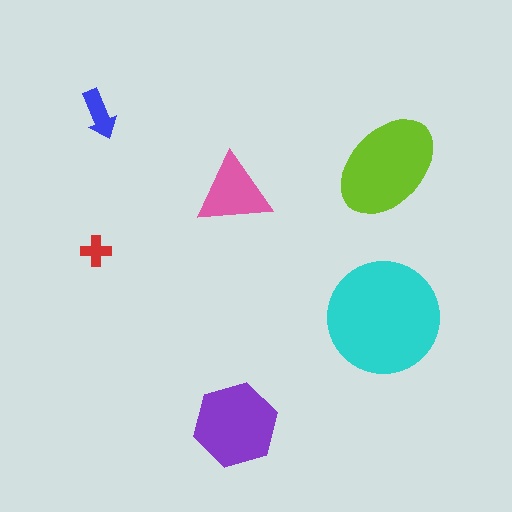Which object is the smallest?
The red cross.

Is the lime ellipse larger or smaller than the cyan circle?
Smaller.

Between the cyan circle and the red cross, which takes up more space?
The cyan circle.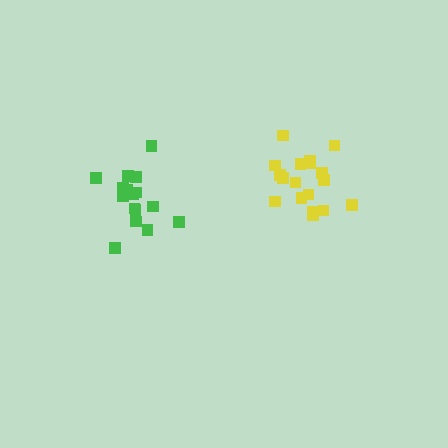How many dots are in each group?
Group 1: 18 dots, Group 2: 16 dots (34 total).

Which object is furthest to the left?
The green cluster is leftmost.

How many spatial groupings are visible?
There are 2 spatial groupings.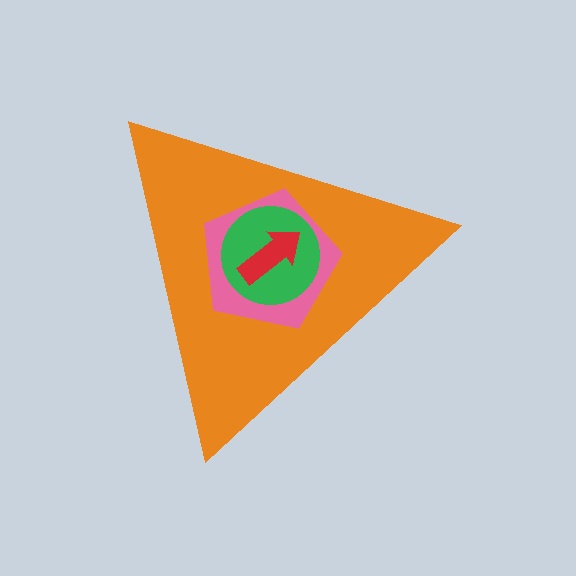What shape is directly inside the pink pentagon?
The green circle.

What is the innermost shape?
The red arrow.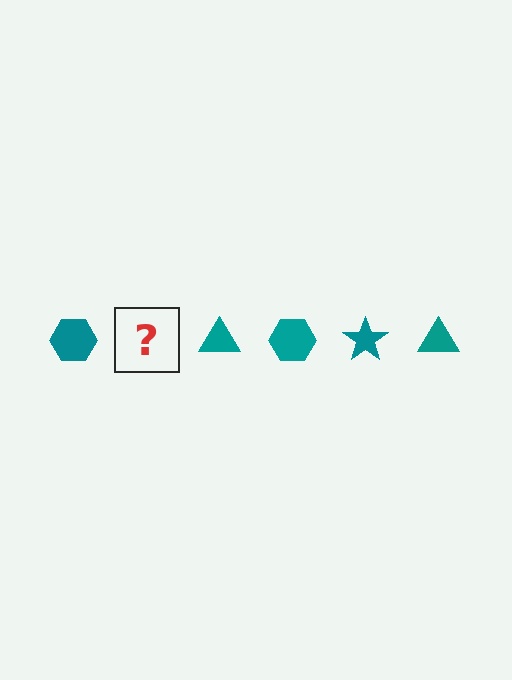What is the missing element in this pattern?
The missing element is a teal star.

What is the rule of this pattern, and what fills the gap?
The rule is that the pattern cycles through hexagon, star, triangle shapes in teal. The gap should be filled with a teal star.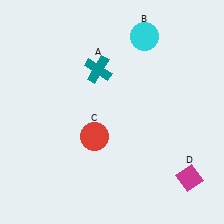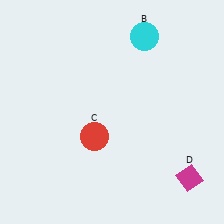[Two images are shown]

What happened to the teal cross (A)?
The teal cross (A) was removed in Image 2. It was in the top-left area of Image 1.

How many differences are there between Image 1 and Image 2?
There is 1 difference between the two images.